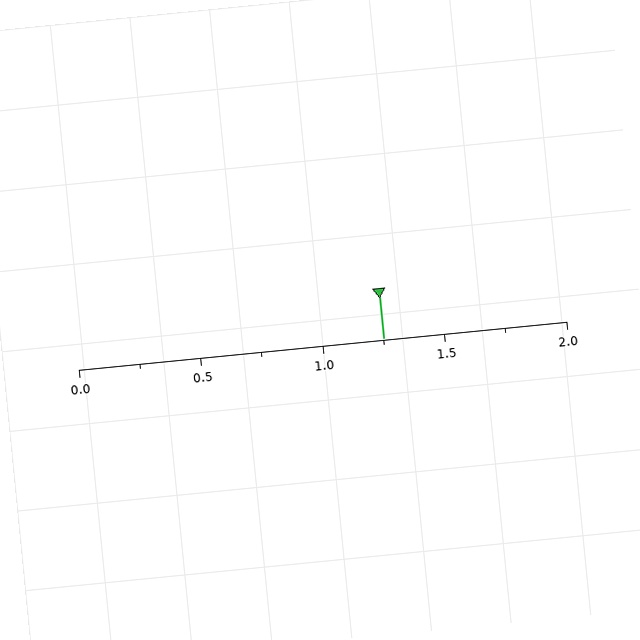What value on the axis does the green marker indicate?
The marker indicates approximately 1.25.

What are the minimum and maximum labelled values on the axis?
The axis runs from 0.0 to 2.0.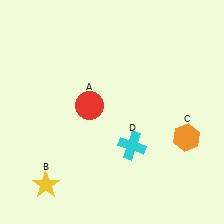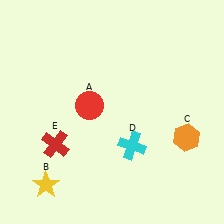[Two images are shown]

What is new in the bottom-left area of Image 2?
A red cross (E) was added in the bottom-left area of Image 2.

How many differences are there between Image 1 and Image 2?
There is 1 difference between the two images.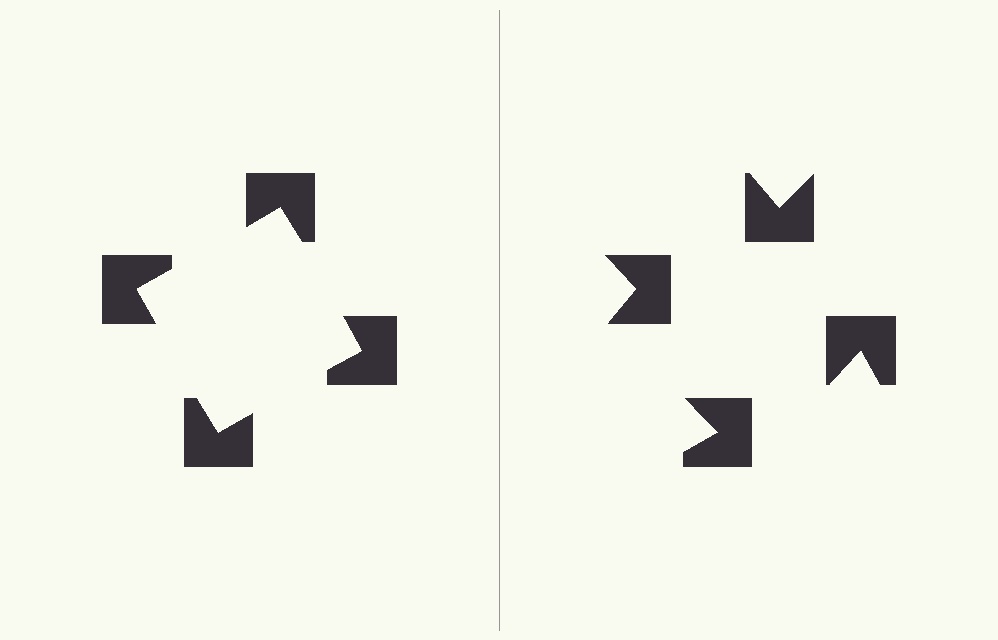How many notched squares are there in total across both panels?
8 — 4 on each side.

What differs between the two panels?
The notched squares are positioned identically on both sides; only the wedge orientations differ. On the left they align to a square; on the right they are misaligned.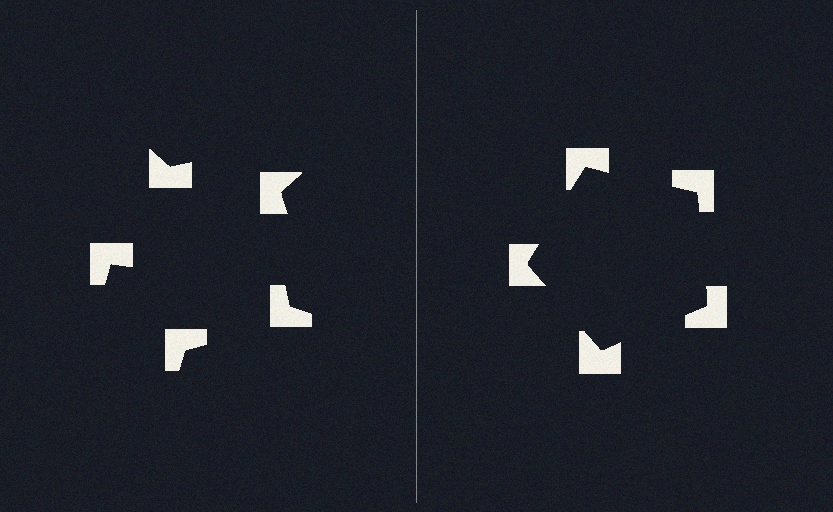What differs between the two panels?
The notched squares are positioned identically on both sides; only the wedge orientations differ. On the right they align to a pentagon; on the left they are misaligned.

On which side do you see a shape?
An illusory pentagon appears on the right side. On the left side the wedge cuts are rotated, so no coherent shape forms.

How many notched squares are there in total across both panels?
10 — 5 on each side.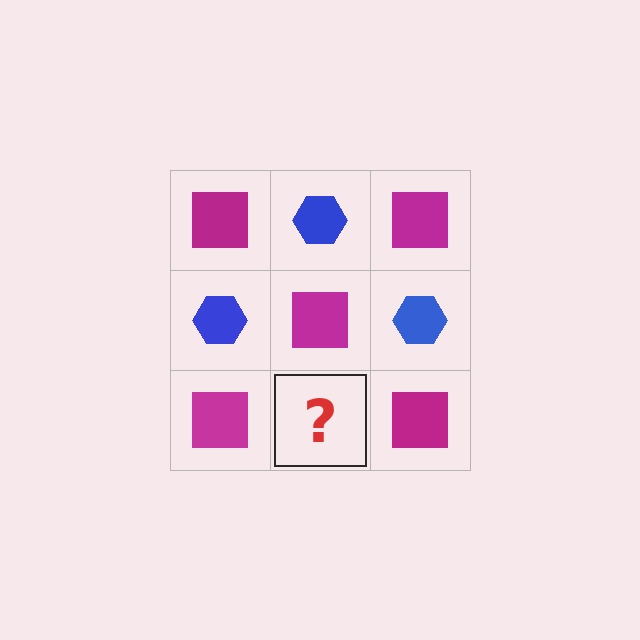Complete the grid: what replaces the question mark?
The question mark should be replaced with a blue hexagon.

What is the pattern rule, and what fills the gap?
The rule is that it alternates magenta square and blue hexagon in a checkerboard pattern. The gap should be filled with a blue hexagon.